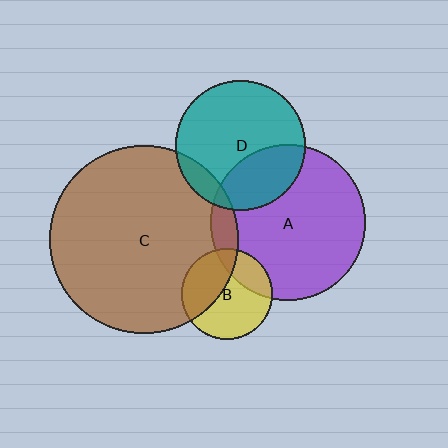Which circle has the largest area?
Circle C (brown).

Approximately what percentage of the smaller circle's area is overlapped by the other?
Approximately 40%.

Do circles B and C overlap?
Yes.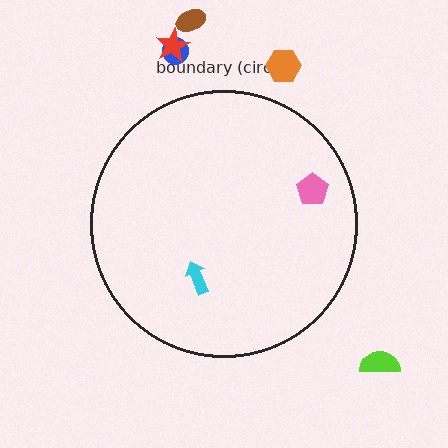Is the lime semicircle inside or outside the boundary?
Outside.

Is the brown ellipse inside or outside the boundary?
Outside.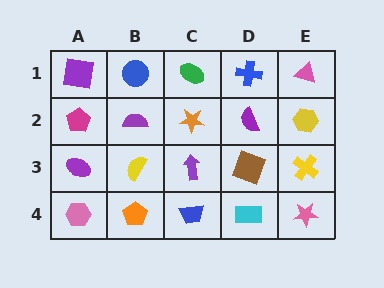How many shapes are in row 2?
5 shapes.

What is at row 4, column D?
A cyan rectangle.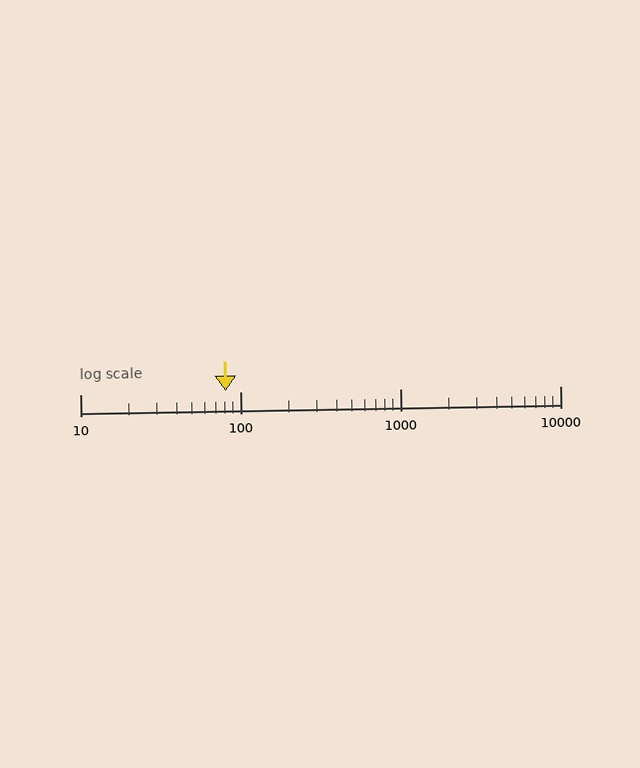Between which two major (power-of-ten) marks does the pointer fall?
The pointer is between 10 and 100.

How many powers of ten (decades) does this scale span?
The scale spans 3 decades, from 10 to 10000.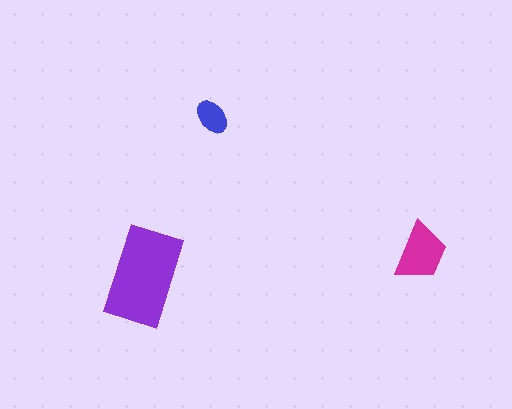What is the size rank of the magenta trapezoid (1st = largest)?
2nd.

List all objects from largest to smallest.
The purple rectangle, the magenta trapezoid, the blue ellipse.